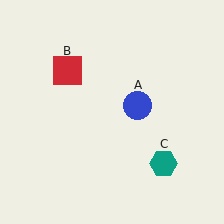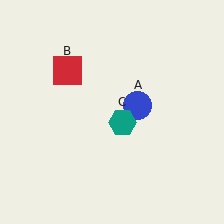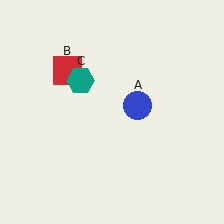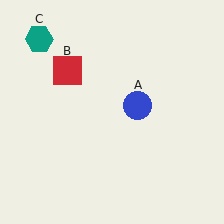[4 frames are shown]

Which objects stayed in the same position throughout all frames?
Blue circle (object A) and red square (object B) remained stationary.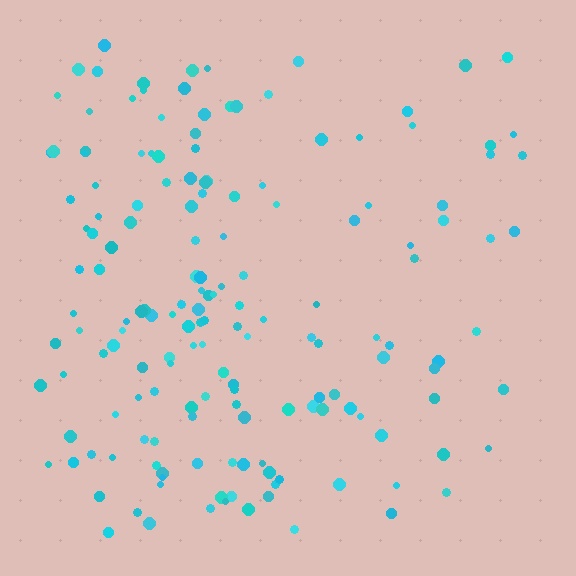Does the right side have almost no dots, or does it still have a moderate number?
Still a moderate number, just noticeably fewer than the left.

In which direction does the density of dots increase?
From right to left, with the left side densest.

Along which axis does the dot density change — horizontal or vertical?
Horizontal.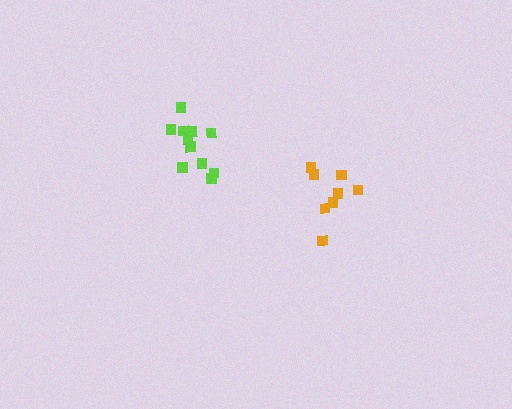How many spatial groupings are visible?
There are 2 spatial groupings.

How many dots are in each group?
Group 1: 8 dots, Group 2: 11 dots (19 total).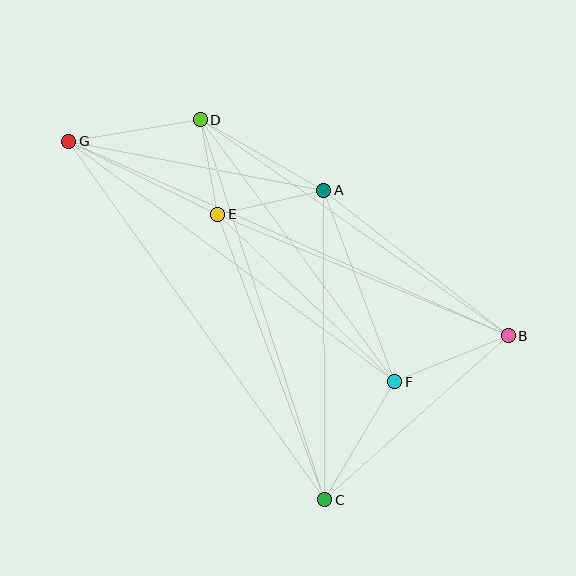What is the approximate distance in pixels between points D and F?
The distance between D and F is approximately 326 pixels.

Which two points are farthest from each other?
Points B and G are farthest from each other.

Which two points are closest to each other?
Points D and E are closest to each other.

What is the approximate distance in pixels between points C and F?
The distance between C and F is approximately 138 pixels.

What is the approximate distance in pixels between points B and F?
The distance between B and F is approximately 123 pixels.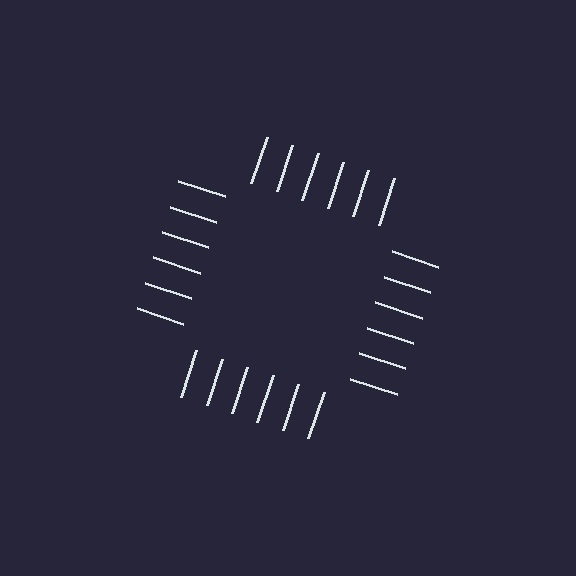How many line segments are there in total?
24 — 6 along each of the 4 edges.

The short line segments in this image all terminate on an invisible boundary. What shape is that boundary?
An illusory square — the line segments terminate on its edges but no continuous stroke is drawn.